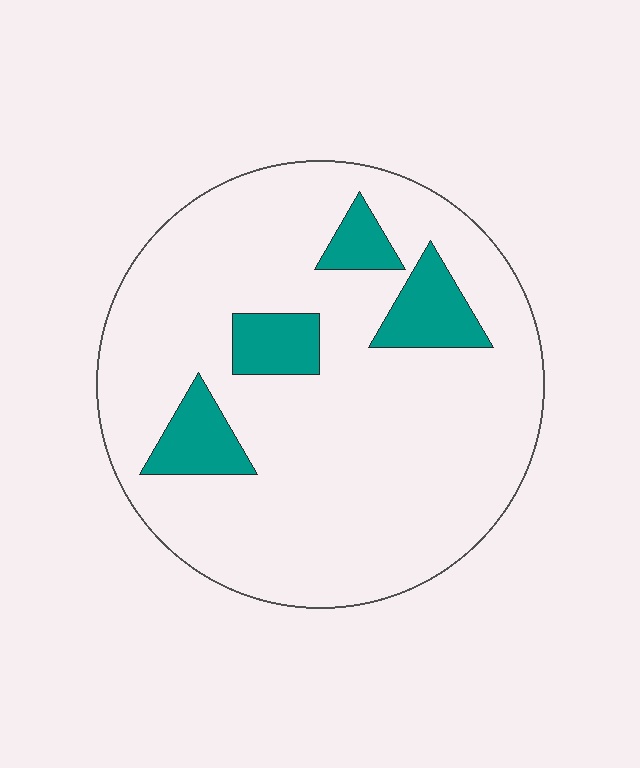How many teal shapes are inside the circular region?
4.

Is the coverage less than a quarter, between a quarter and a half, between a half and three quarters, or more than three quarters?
Less than a quarter.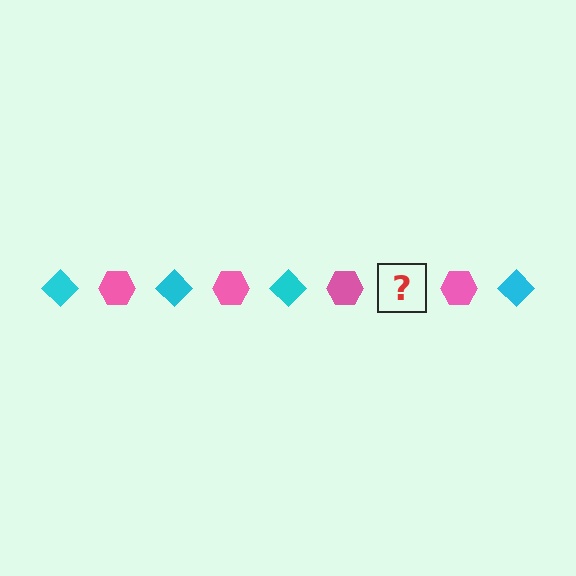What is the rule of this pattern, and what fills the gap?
The rule is that the pattern alternates between cyan diamond and pink hexagon. The gap should be filled with a cyan diamond.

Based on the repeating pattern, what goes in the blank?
The blank should be a cyan diamond.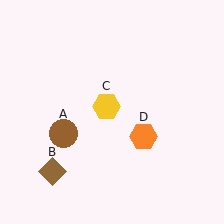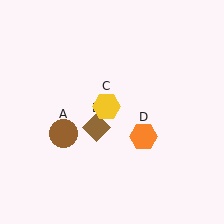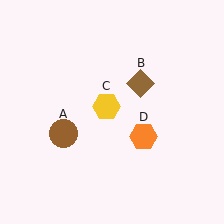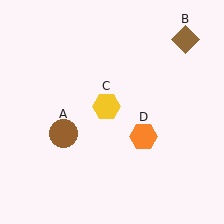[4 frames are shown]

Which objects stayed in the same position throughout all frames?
Brown circle (object A) and yellow hexagon (object C) and orange hexagon (object D) remained stationary.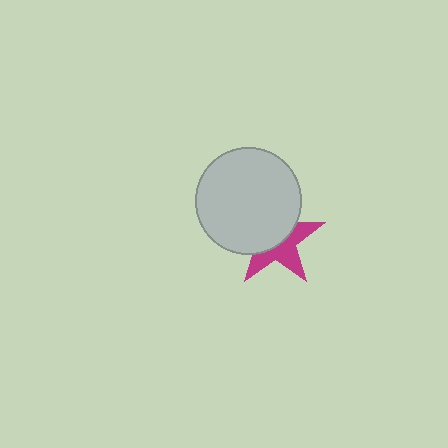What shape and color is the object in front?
The object in front is a light gray circle.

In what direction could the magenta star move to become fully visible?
The magenta star could move toward the lower-right. That would shift it out from behind the light gray circle entirely.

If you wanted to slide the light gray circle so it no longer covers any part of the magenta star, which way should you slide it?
Slide it toward the upper-left — that is the most direct way to separate the two shapes.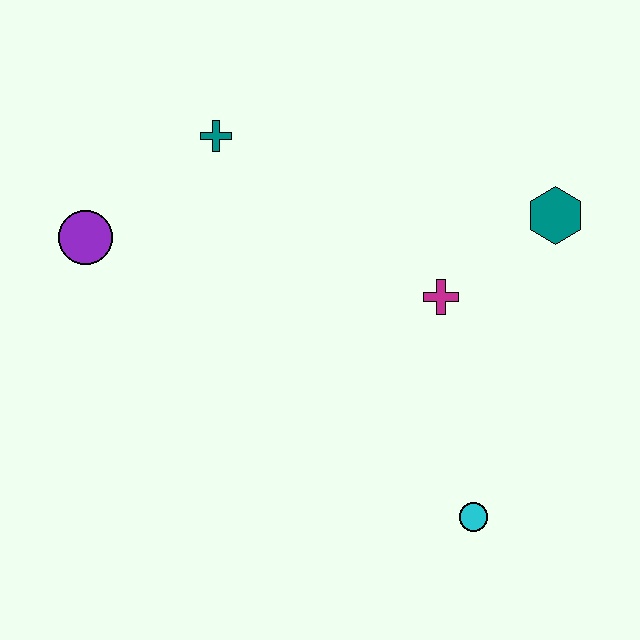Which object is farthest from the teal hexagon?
The purple circle is farthest from the teal hexagon.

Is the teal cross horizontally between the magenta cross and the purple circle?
Yes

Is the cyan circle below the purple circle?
Yes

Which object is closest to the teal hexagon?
The magenta cross is closest to the teal hexagon.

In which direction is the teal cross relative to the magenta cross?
The teal cross is to the left of the magenta cross.